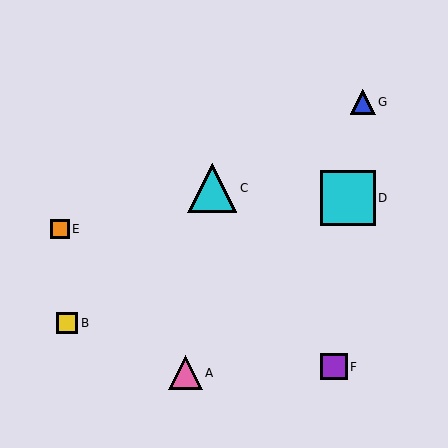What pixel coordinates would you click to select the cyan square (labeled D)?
Click at (348, 198) to select the cyan square D.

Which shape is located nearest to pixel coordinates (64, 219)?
The orange square (labeled E) at (60, 229) is nearest to that location.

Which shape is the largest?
The cyan square (labeled D) is the largest.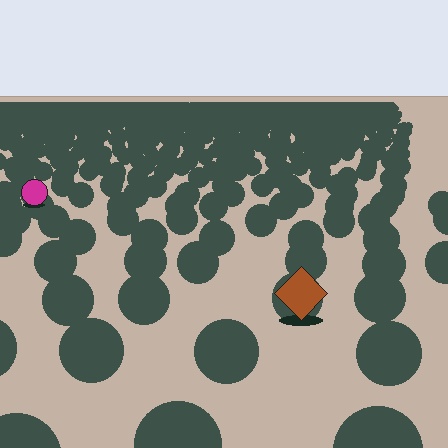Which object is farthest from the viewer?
The magenta circle is farthest from the viewer. It appears smaller and the ground texture around it is denser.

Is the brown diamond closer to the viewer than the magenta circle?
Yes. The brown diamond is closer — you can tell from the texture gradient: the ground texture is coarser near it.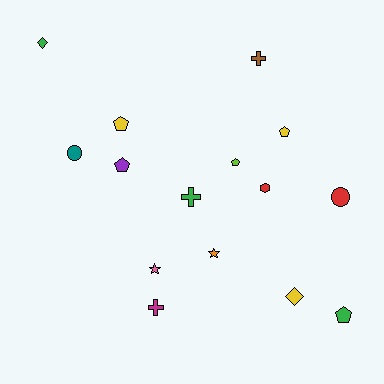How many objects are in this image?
There are 15 objects.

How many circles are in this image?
There are 2 circles.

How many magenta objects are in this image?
There is 1 magenta object.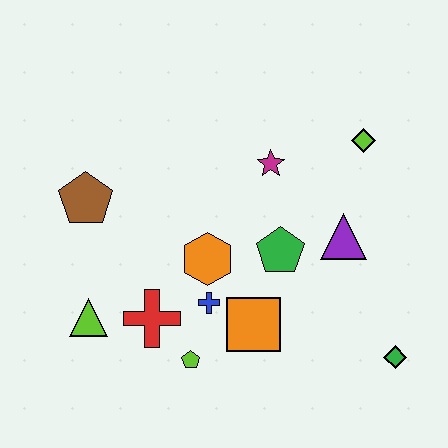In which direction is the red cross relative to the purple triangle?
The red cross is to the left of the purple triangle.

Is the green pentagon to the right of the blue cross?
Yes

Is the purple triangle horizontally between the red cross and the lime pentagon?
No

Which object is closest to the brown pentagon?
The lime triangle is closest to the brown pentagon.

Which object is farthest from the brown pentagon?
The green diamond is farthest from the brown pentagon.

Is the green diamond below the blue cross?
Yes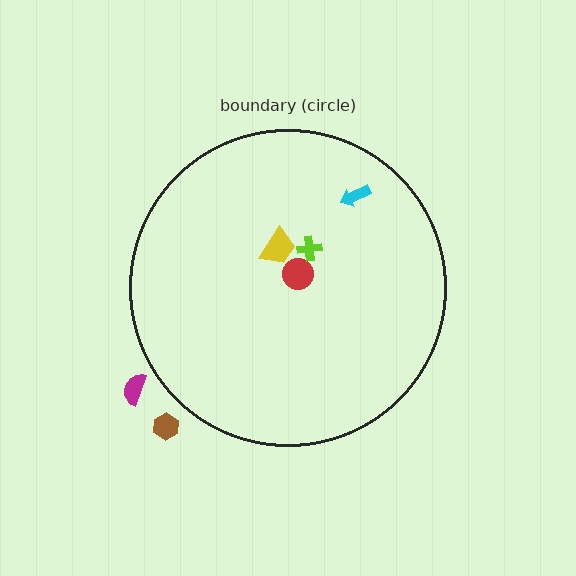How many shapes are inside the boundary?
4 inside, 2 outside.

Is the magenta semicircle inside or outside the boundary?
Outside.